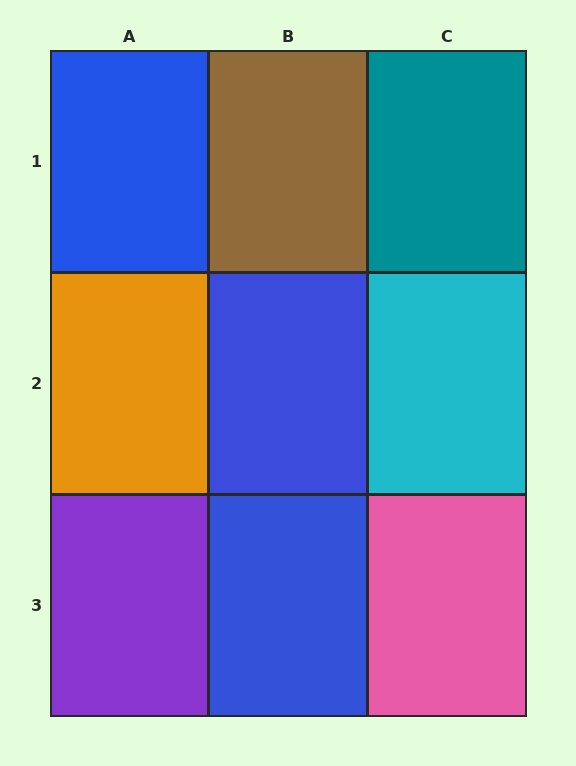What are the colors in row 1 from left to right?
Blue, brown, teal.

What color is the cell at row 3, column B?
Blue.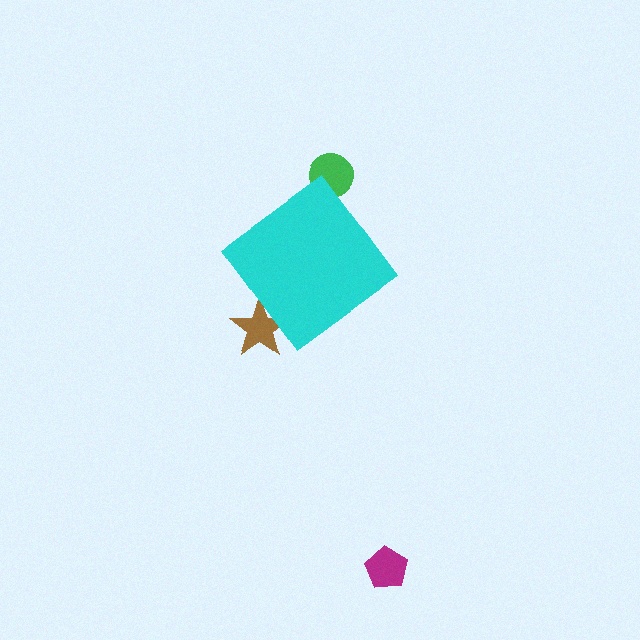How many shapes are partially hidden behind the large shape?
2 shapes are partially hidden.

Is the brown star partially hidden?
Yes, the brown star is partially hidden behind the cyan diamond.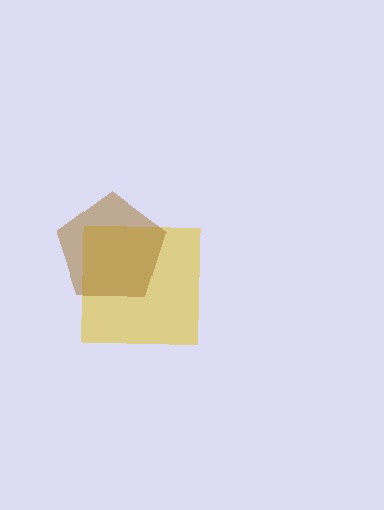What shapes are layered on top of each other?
The layered shapes are: a yellow square, a brown pentagon.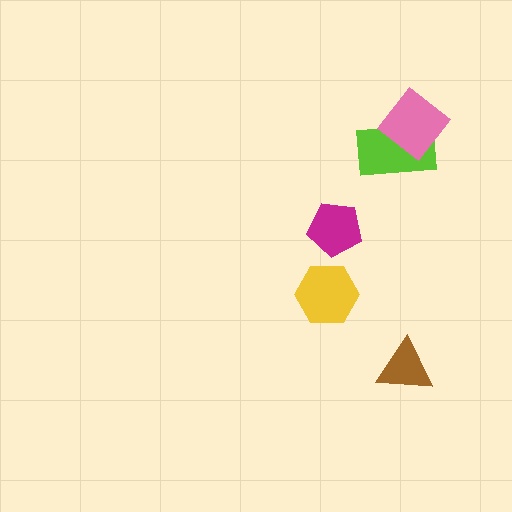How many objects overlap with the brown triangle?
0 objects overlap with the brown triangle.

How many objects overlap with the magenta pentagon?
0 objects overlap with the magenta pentagon.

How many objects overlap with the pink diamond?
1 object overlaps with the pink diamond.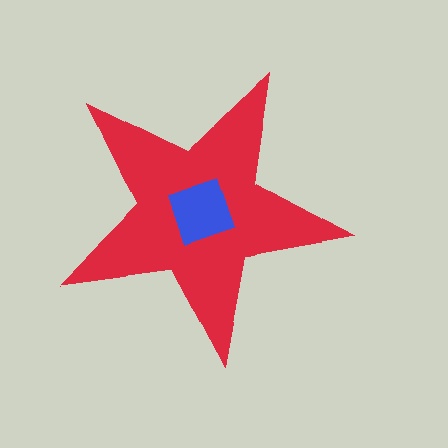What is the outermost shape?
The red star.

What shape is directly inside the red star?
The blue square.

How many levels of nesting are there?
2.